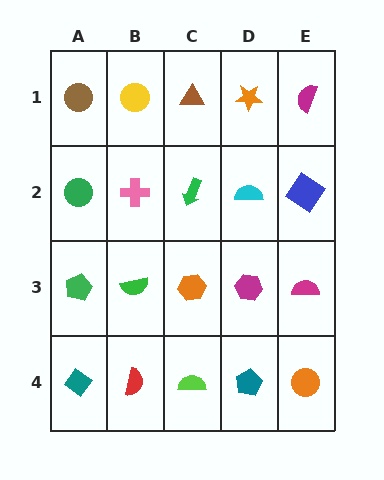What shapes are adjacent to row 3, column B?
A pink cross (row 2, column B), a red semicircle (row 4, column B), a green pentagon (row 3, column A), an orange hexagon (row 3, column C).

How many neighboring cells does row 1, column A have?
2.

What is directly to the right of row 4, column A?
A red semicircle.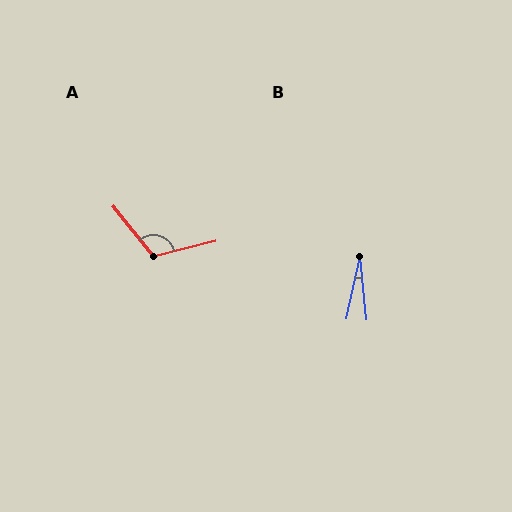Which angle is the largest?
A, at approximately 115 degrees.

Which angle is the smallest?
B, at approximately 18 degrees.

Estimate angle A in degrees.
Approximately 115 degrees.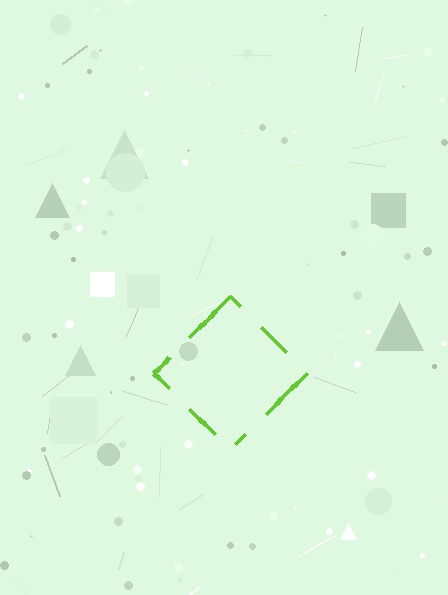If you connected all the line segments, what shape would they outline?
They would outline a diamond.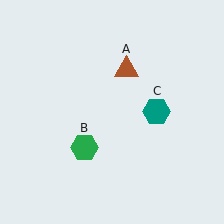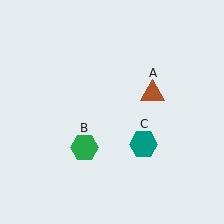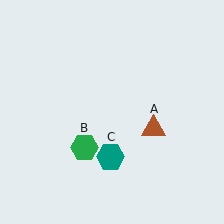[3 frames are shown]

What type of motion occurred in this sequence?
The brown triangle (object A), teal hexagon (object C) rotated clockwise around the center of the scene.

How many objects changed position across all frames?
2 objects changed position: brown triangle (object A), teal hexagon (object C).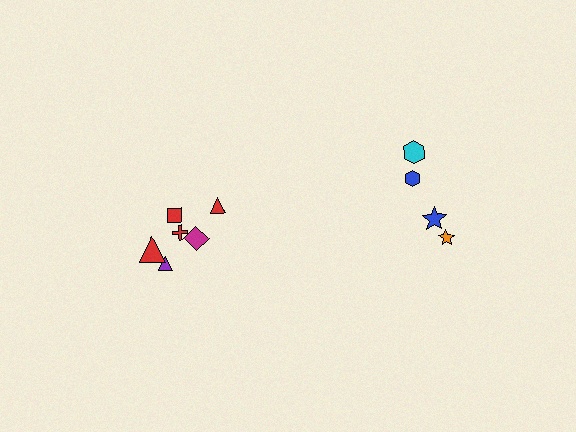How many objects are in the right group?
There are 4 objects.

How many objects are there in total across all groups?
There are 10 objects.